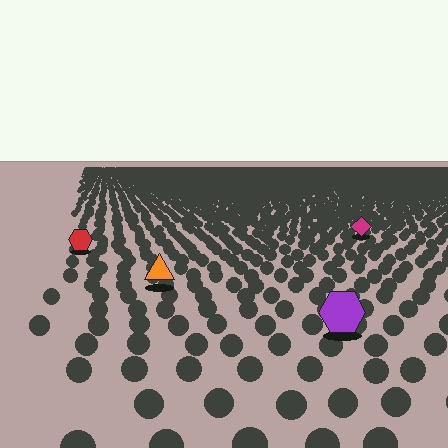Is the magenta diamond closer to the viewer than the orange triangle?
No. The orange triangle is closer — you can tell from the texture gradient: the ground texture is coarser near it.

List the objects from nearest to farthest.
From nearest to farthest: the purple hexagon, the orange triangle, the red hexagon, the magenta diamond.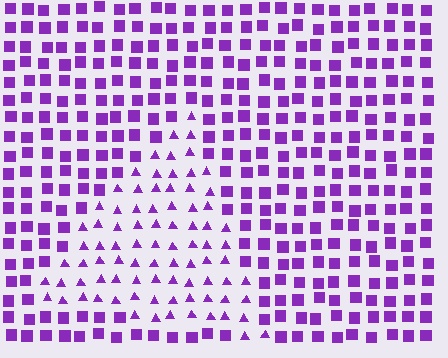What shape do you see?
I see a triangle.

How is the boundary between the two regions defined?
The boundary is defined by a change in element shape: triangles inside vs. squares outside. All elements share the same color and spacing.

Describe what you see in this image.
The image is filled with small purple elements arranged in a uniform grid. A triangle-shaped region contains triangles, while the surrounding area contains squares. The boundary is defined purely by the change in element shape.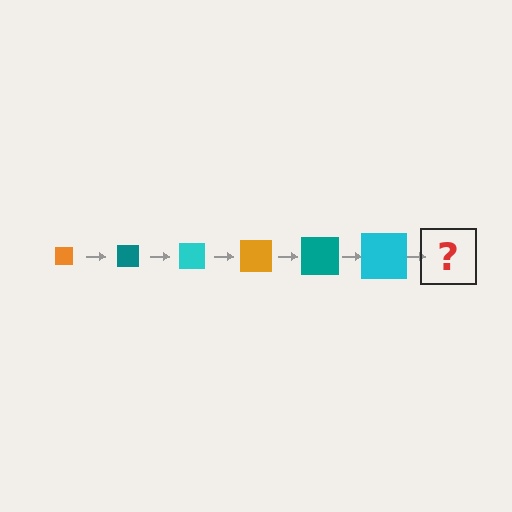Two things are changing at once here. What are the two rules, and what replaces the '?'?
The two rules are that the square grows larger each step and the color cycles through orange, teal, and cyan. The '?' should be an orange square, larger than the previous one.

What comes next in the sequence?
The next element should be an orange square, larger than the previous one.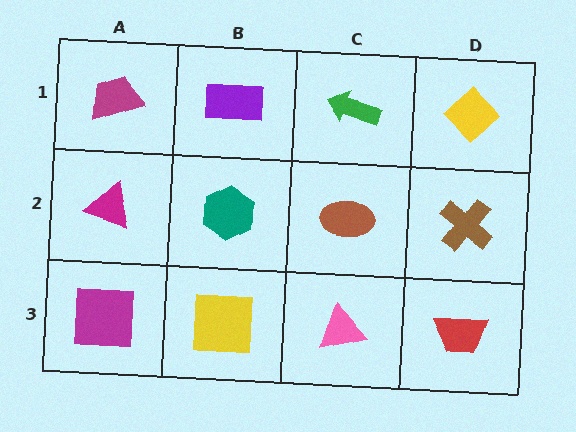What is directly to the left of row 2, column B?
A magenta triangle.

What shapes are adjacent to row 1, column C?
A brown ellipse (row 2, column C), a purple rectangle (row 1, column B), a yellow diamond (row 1, column D).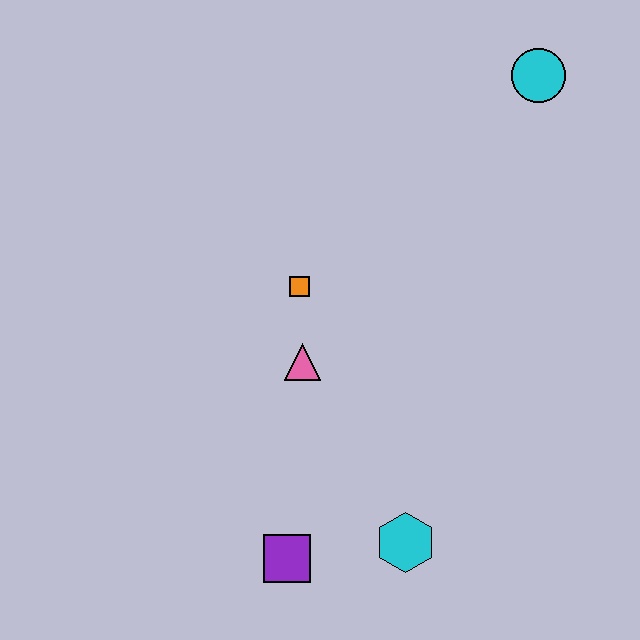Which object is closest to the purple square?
The cyan hexagon is closest to the purple square.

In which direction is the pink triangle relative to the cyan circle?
The pink triangle is below the cyan circle.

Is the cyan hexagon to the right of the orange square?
Yes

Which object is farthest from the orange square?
The cyan circle is farthest from the orange square.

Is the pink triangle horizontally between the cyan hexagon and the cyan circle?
No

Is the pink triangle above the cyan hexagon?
Yes